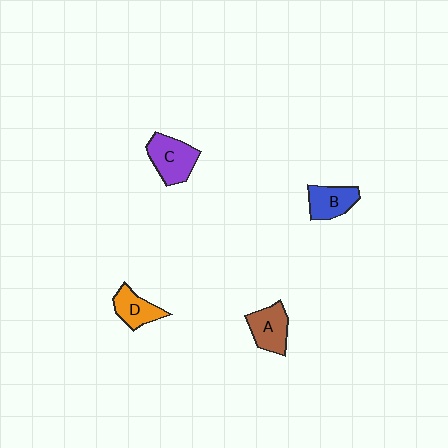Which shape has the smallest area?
Shape D (orange).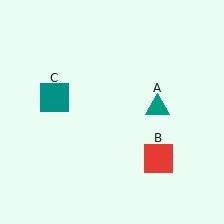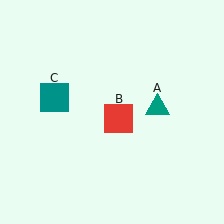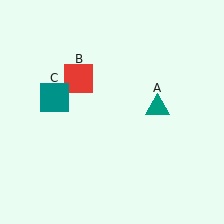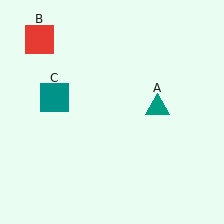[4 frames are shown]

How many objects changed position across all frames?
1 object changed position: red square (object B).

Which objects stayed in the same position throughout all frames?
Teal triangle (object A) and teal square (object C) remained stationary.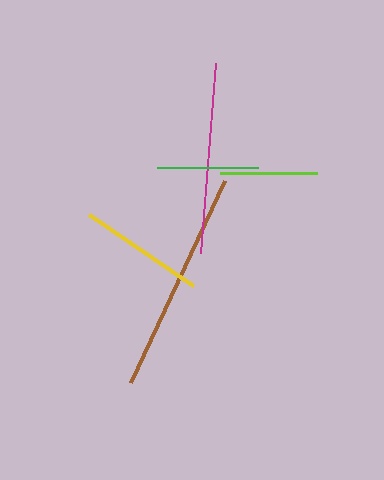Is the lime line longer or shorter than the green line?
The green line is longer than the lime line.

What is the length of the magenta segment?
The magenta segment is approximately 190 pixels long.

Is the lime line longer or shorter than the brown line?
The brown line is longer than the lime line.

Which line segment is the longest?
The brown line is the longest at approximately 222 pixels.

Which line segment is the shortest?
The lime line is the shortest at approximately 98 pixels.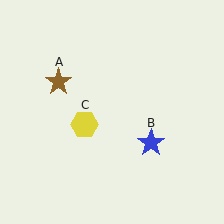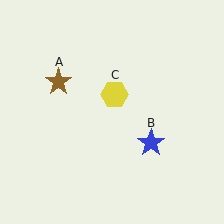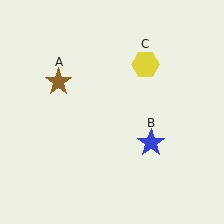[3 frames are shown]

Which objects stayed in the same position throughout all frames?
Brown star (object A) and blue star (object B) remained stationary.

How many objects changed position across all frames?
1 object changed position: yellow hexagon (object C).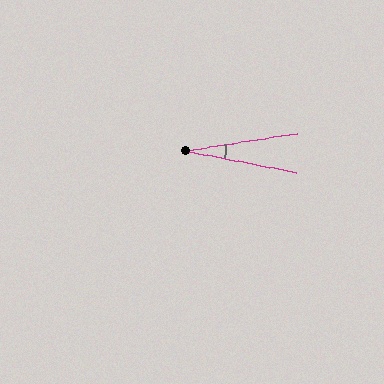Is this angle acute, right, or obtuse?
It is acute.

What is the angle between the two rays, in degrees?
Approximately 20 degrees.